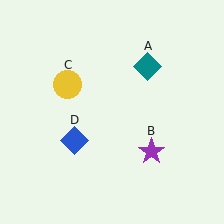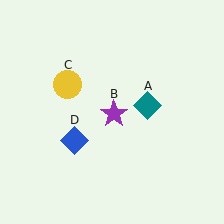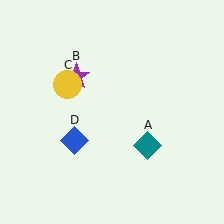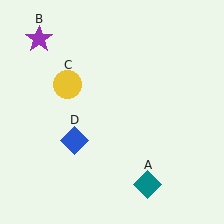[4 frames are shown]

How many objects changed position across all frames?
2 objects changed position: teal diamond (object A), purple star (object B).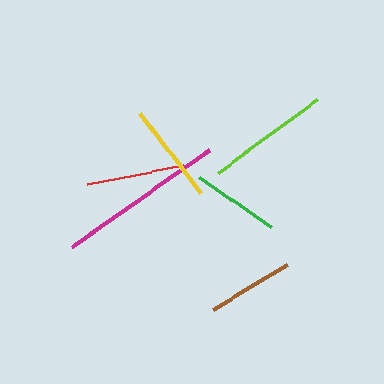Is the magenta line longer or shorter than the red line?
The magenta line is longer than the red line.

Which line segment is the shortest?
The brown line is the shortest at approximately 86 pixels.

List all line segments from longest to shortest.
From longest to shortest: magenta, lime, yellow, red, green, brown.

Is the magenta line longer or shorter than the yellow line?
The magenta line is longer than the yellow line.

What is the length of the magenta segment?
The magenta segment is approximately 169 pixels long.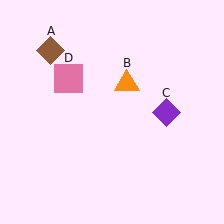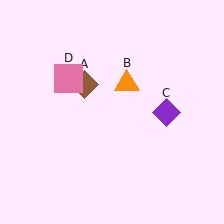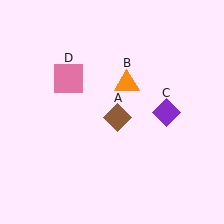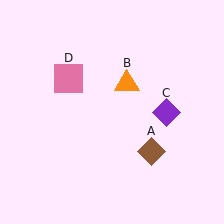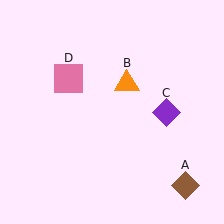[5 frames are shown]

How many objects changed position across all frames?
1 object changed position: brown diamond (object A).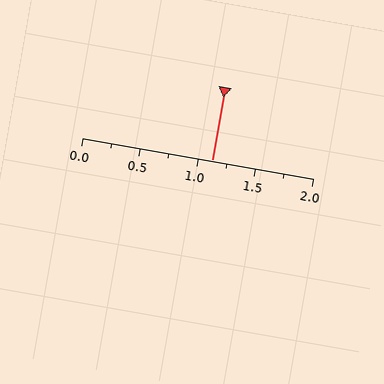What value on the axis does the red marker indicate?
The marker indicates approximately 1.12.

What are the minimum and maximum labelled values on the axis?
The axis runs from 0.0 to 2.0.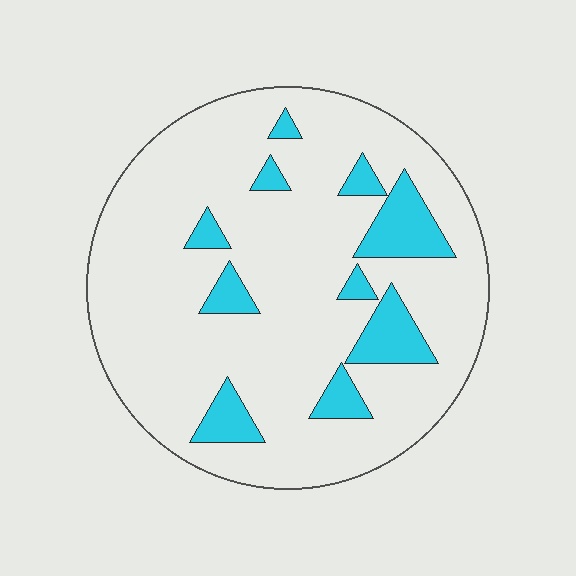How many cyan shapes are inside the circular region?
10.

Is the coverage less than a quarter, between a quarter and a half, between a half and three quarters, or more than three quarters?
Less than a quarter.